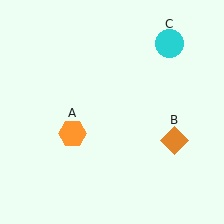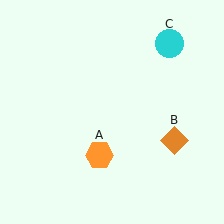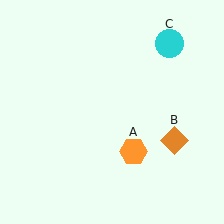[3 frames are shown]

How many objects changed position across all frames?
1 object changed position: orange hexagon (object A).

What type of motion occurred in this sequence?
The orange hexagon (object A) rotated counterclockwise around the center of the scene.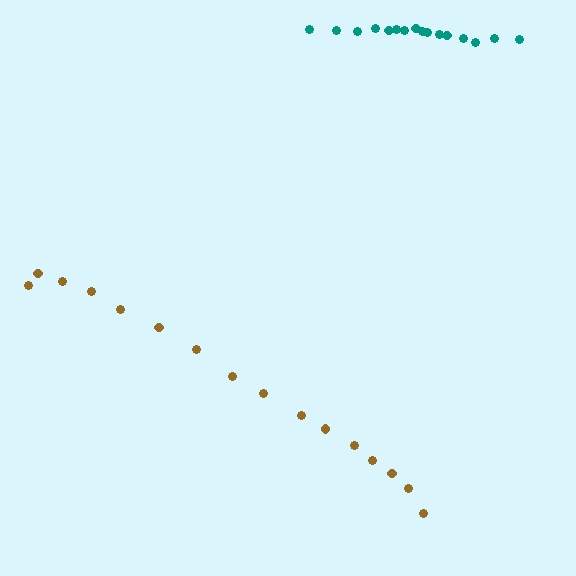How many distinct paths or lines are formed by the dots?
There are 2 distinct paths.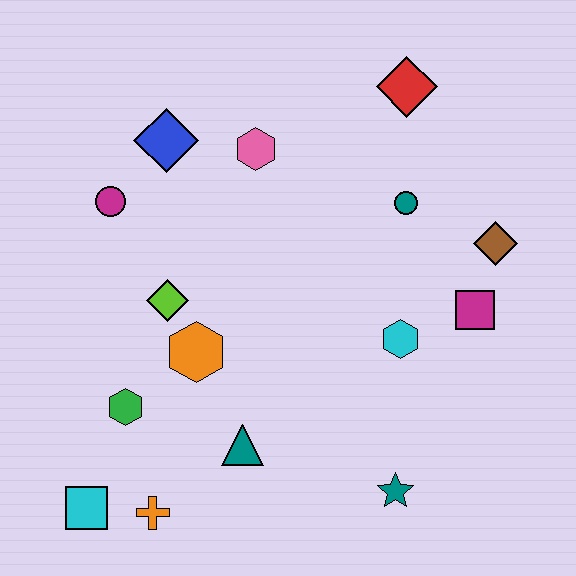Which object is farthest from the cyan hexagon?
The cyan square is farthest from the cyan hexagon.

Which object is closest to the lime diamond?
The orange hexagon is closest to the lime diamond.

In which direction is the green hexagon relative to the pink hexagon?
The green hexagon is below the pink hexagon.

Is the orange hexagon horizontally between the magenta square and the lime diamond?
Yes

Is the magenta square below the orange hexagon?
No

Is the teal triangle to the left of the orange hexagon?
No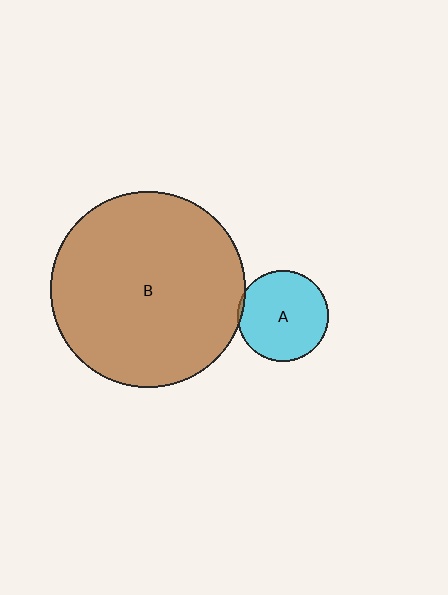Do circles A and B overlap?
Yes.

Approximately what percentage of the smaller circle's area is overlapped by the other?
Approximately 5%.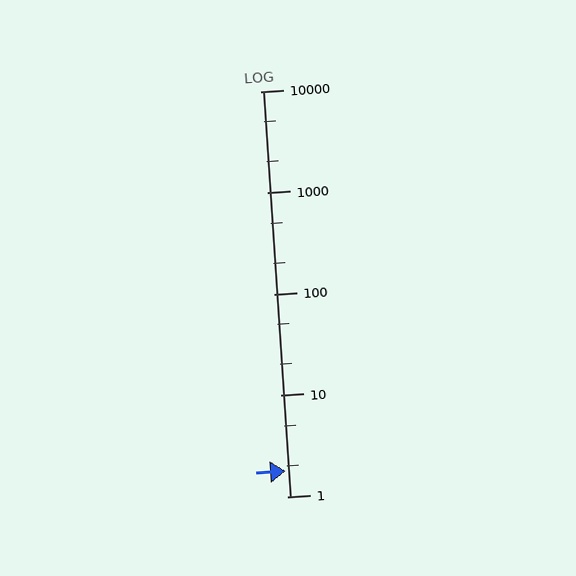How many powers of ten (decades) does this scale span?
The scale spans 4 decades, from 1 to 10000.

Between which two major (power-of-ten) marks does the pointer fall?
The pointer is between 1 and 10.